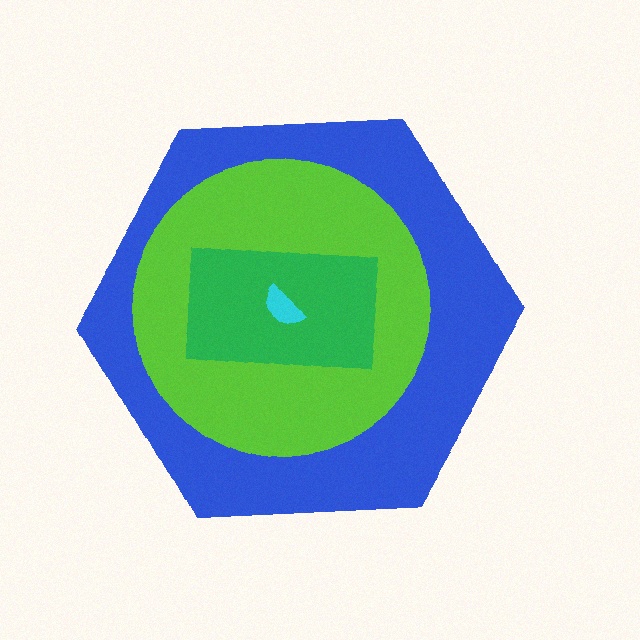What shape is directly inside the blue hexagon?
The lime circle.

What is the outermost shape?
The blue hexagon.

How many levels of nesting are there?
4.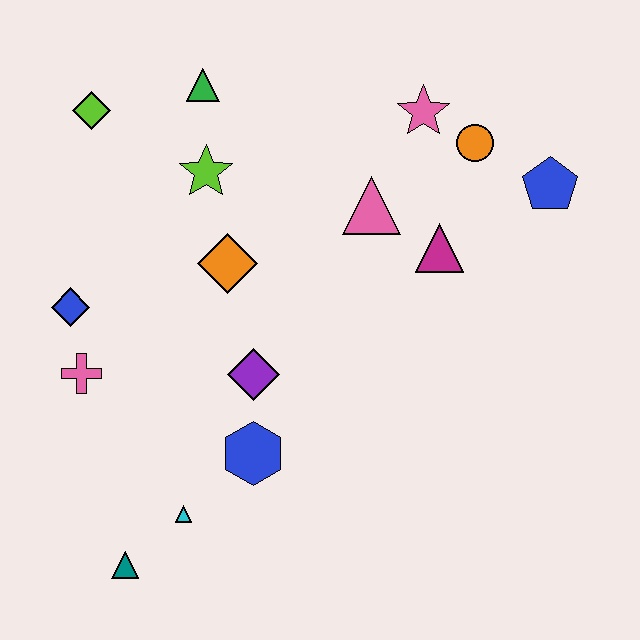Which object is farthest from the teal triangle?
The blue pentagon is farthest from the teal triangle.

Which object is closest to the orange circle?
The pink star is closest to the orange circle.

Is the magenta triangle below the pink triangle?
Yes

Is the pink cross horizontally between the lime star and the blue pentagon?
No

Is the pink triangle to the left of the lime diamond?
No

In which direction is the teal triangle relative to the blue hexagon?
The teal triangle is to the left of the blue hexagon.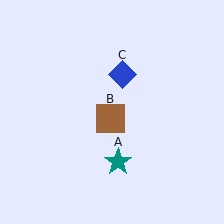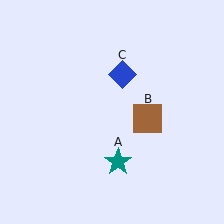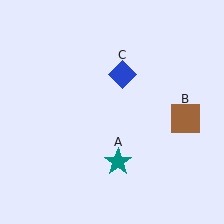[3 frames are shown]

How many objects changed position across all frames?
1 object changed position: brown square (object B).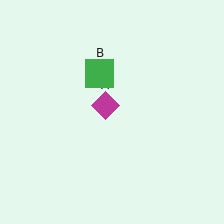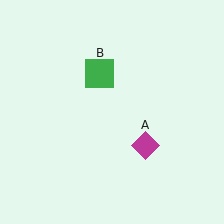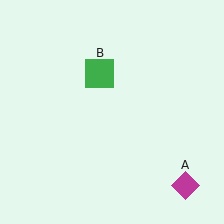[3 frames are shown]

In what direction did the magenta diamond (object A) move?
The magenta diamond (object A) moved down and to the right.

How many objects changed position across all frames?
1 object changed position: magenta diamond (object A).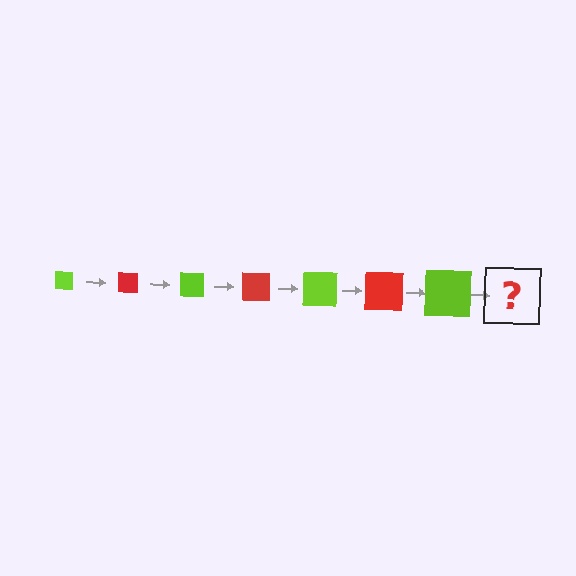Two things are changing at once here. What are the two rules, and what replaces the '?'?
The two rules are that the square grows larger each step and the color cycles through lime and red. The '?' should be a red square, larger than the previous one.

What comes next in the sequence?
The next element should be a red square, larger than the previous one.